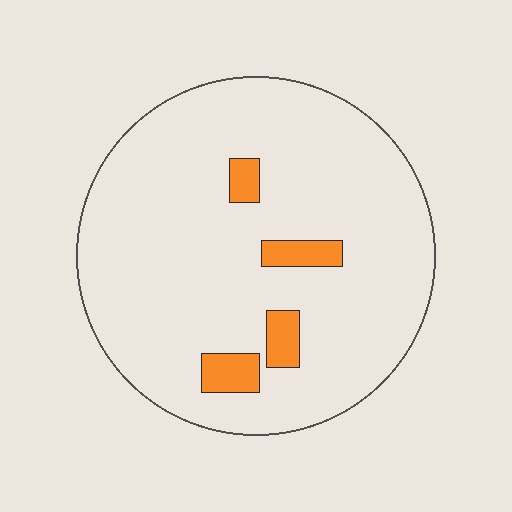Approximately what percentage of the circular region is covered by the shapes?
Approximately 10%.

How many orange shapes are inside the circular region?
4.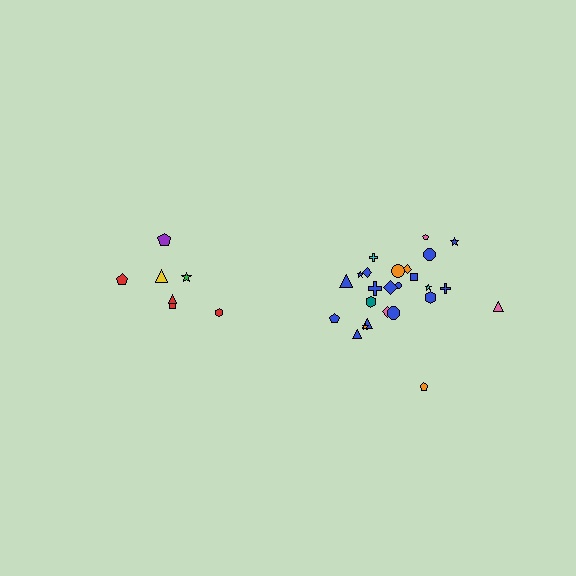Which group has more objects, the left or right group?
The right group.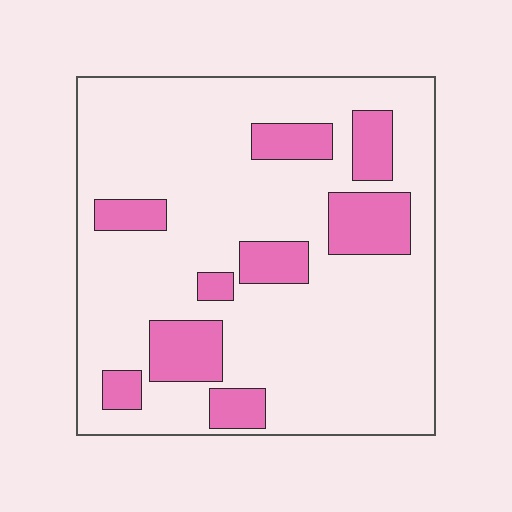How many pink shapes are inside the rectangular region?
9.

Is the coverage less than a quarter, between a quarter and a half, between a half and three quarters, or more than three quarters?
Less than a quarter.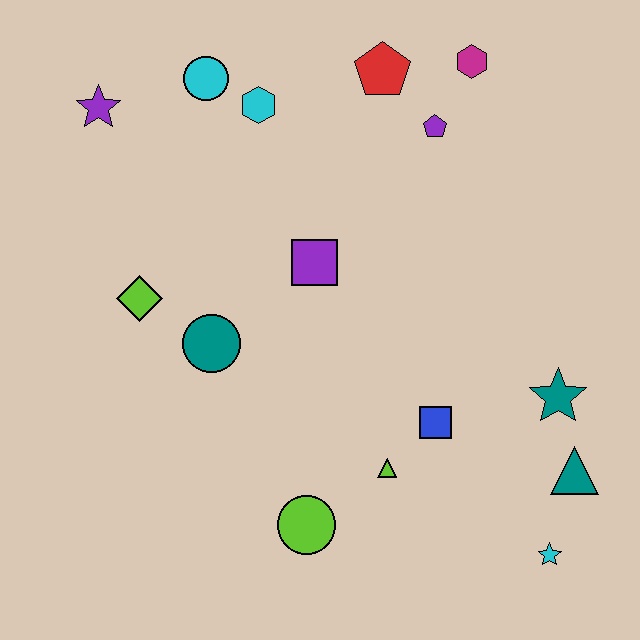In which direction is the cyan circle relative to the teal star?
The cyan circle is to the left of the teal star.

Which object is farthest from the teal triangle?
The purple star is farthest from the teal triangle.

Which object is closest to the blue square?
The lime triangle is closest to the blue square.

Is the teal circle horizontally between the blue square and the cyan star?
No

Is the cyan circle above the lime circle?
Yes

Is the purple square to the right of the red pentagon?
No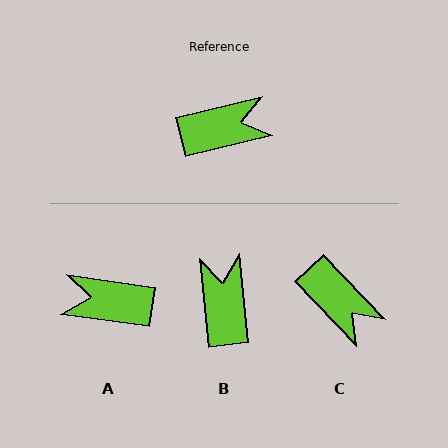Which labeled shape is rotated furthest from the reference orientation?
A, about 158 degrees away.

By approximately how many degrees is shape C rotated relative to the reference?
Approximately 60 degrees clockwise.